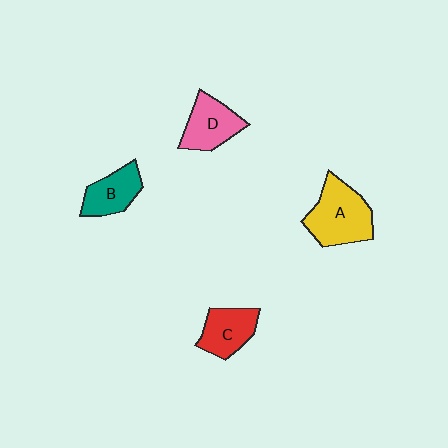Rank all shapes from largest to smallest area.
From largest to smallest: A (yellow), D (pink), C (red), B (teal).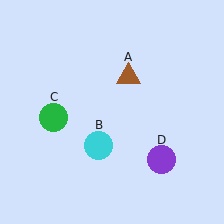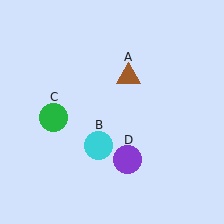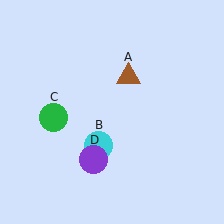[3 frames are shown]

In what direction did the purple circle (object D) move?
The purple circle (object D) moved left.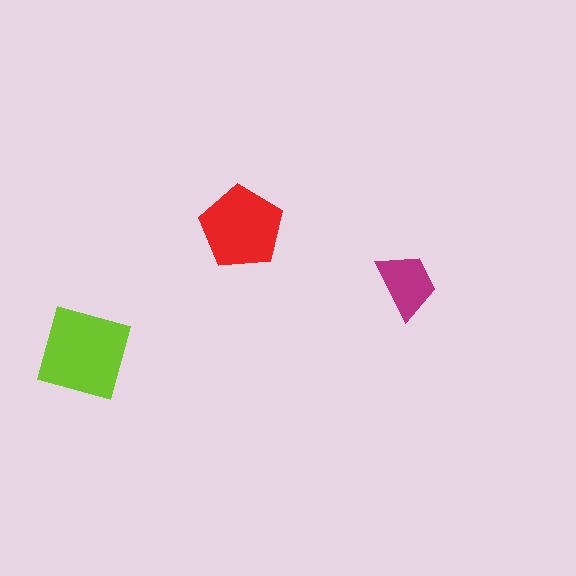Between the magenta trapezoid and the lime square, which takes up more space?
The lime square.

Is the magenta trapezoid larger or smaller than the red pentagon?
Smaller.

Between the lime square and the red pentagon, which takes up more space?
The lime square.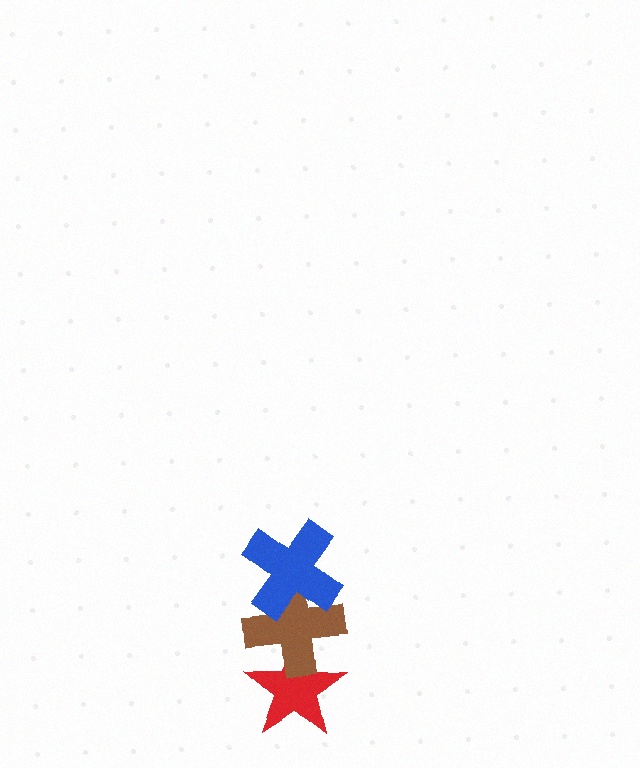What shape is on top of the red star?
The brown cross is on top of the red star.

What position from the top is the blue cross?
The blue cross is 1st from the top.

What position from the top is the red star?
The red star is 3rd from the top.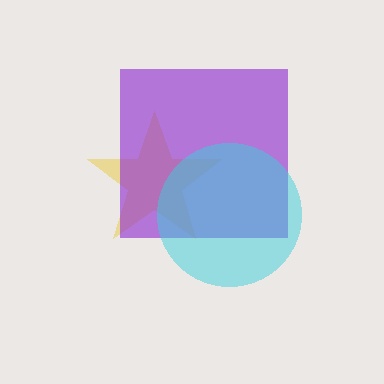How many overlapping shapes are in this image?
There are 3 overlapping shapes in the image.